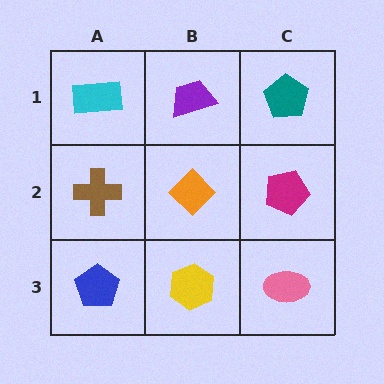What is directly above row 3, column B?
An orange diamond.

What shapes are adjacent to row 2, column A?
A cyan rectangle (row 1, column A), a blue pentagon (row 3, column A), an orange diamond (row 2, column B).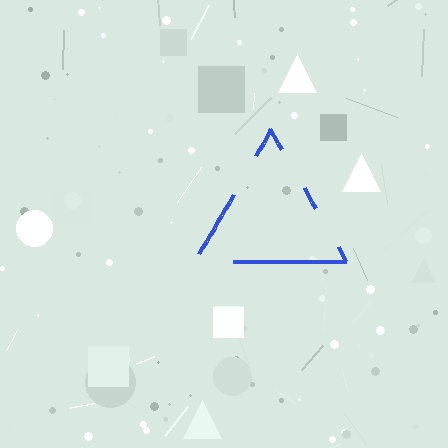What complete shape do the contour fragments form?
The contour fragments form a triangle.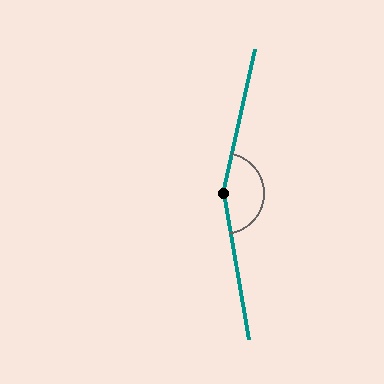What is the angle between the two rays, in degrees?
Approximately 157 degrees.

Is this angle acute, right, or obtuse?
It is obtuse.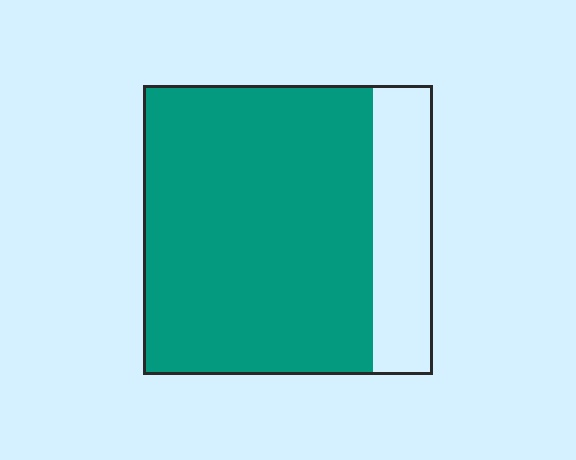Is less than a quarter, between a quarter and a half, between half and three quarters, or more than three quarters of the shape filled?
More than three quarters.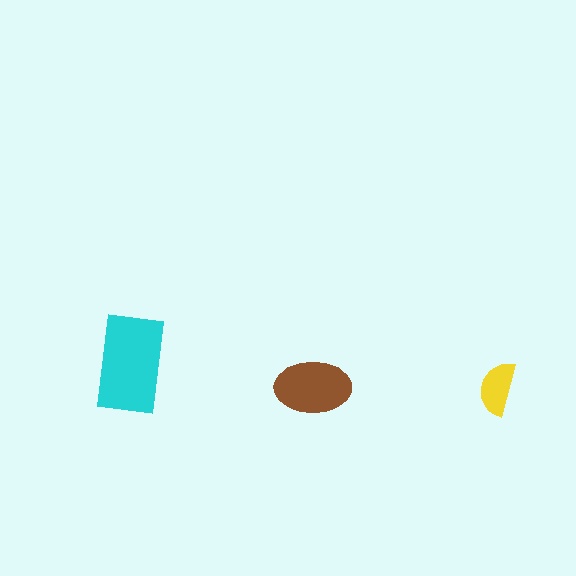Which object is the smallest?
The yellow semicircle.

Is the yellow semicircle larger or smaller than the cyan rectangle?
Smaller.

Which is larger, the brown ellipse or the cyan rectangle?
The cyan rectangle.